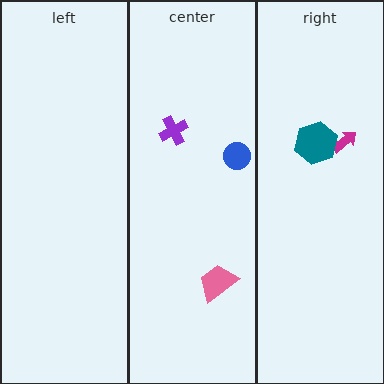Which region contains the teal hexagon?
The right region.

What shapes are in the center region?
The blue circle, the pink trapezoid, the purple cross.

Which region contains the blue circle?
The center region.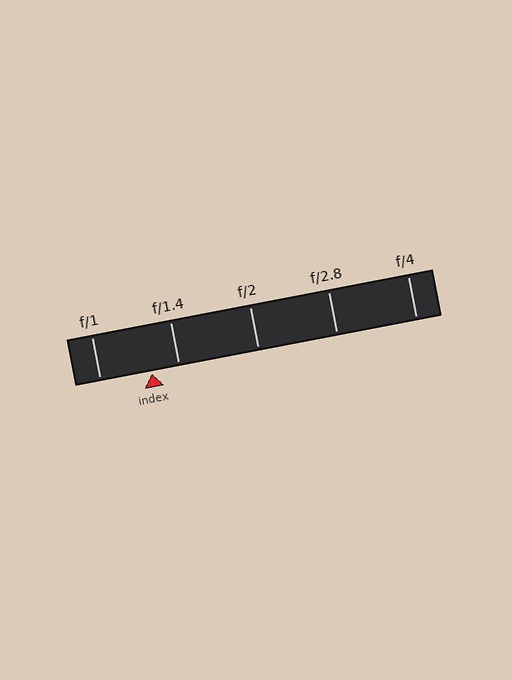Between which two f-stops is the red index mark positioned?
The index mark is between f/1 and f/1.4.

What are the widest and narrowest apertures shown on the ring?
The widest aperture shown is f/1 and the narrowest is f/4.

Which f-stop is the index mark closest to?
The index mark is closest to f/1.4.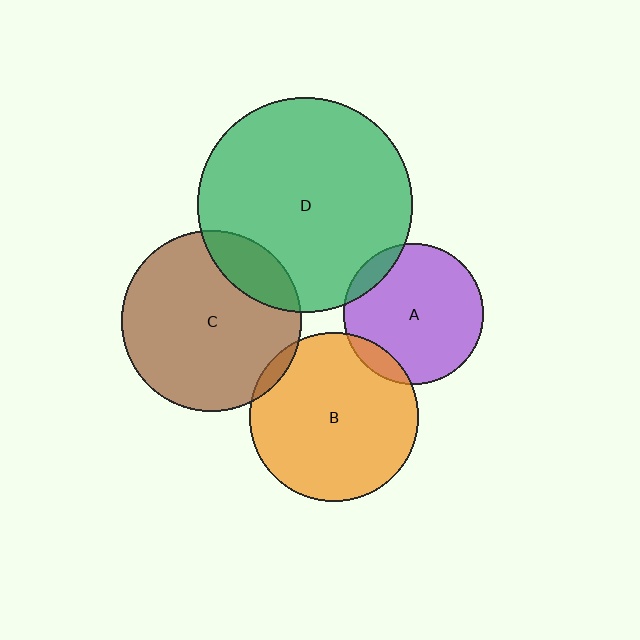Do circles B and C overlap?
Yes.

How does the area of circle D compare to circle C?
Approximately 1.4 times.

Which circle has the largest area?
Circle D (green).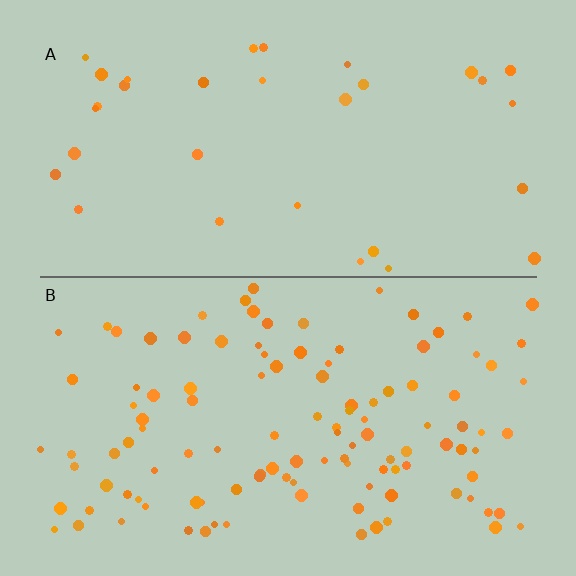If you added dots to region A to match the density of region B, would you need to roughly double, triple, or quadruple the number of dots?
Approximately quadruple.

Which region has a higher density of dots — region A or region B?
B (the bottom).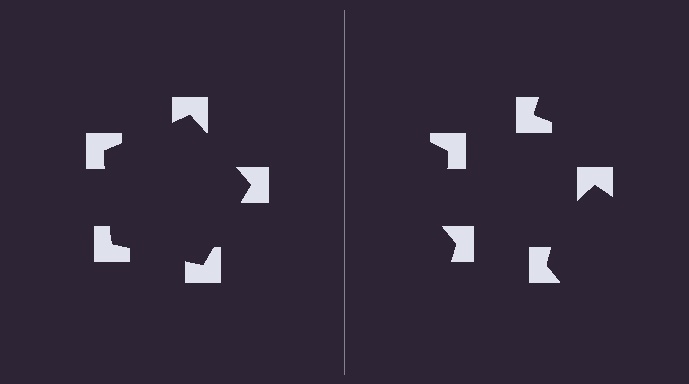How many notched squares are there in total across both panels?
10 — 5 on each side.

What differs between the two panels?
The notched squares are positioned identically on both sides; only the wedge orientations differ. On the left they align to a pentagon; on the right they are misaligned.